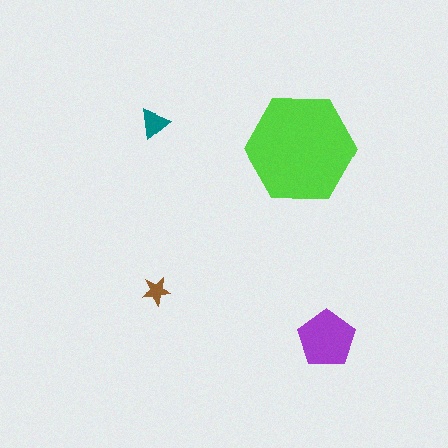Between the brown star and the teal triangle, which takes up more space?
The teal triangle.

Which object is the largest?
The lime hexagon.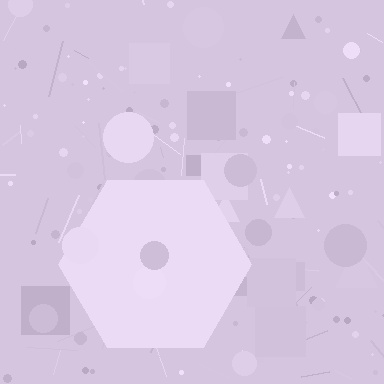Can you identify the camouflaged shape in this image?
The camouflaged shape is a hexagon.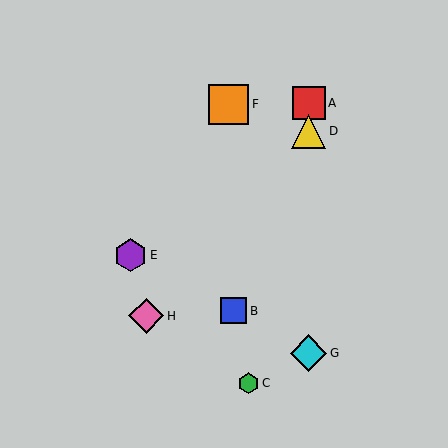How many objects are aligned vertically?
3 objects (A, D, G) are aligned vertically.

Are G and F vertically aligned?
No, G is at x≈309 and F is at x≈229.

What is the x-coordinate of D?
Object D is at x≈309.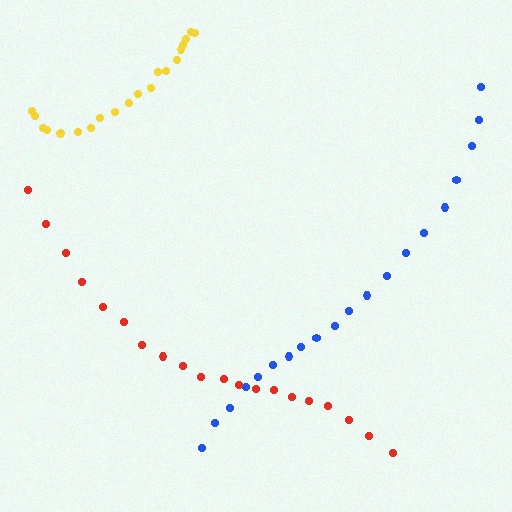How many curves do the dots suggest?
There are 3 distinct paths.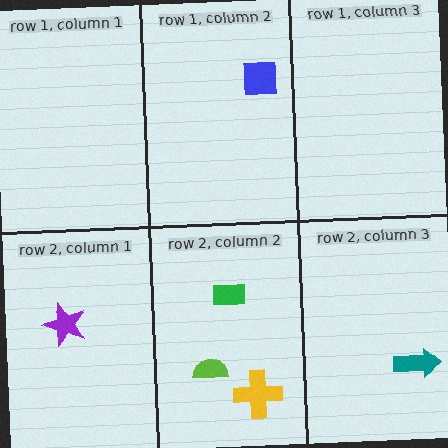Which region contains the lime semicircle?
The row 2, column 2 region.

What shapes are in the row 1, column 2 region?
The blue square.